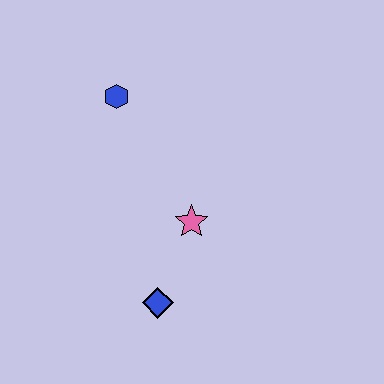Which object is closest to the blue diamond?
The pink star is closest to the blue diamond.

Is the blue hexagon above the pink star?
Yes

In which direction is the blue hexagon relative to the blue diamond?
The blue hexagon is above the blue diamond.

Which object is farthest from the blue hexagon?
The blue diamond is farthest from the blue hexagon.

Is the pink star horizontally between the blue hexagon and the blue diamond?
No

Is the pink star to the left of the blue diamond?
No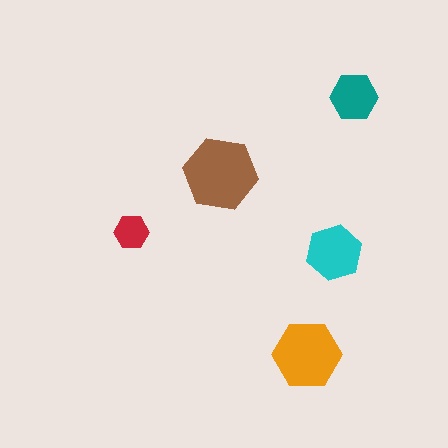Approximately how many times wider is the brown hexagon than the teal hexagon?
About 1.5 times wider.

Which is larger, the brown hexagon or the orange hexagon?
The brown one.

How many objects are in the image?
There are 5 objects in the image.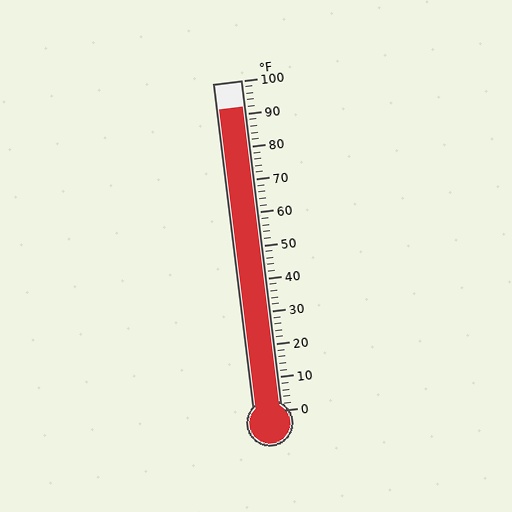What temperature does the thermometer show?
The thermometer shows approximately 92°F.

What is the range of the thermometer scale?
The thermometer scale ranges from 0°F to 100°F.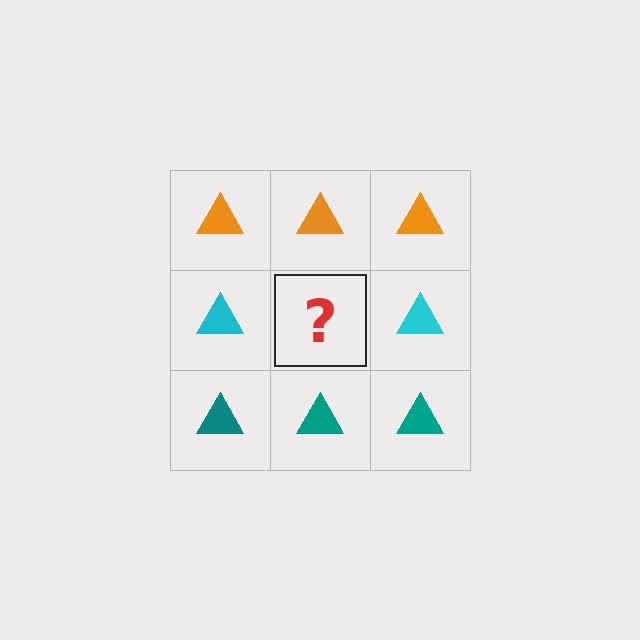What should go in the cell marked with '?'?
The missing cell should contain a cyan triangle.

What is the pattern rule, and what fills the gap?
The rule is that each row has a consistent color. The gap should be filled with a cyan triangle.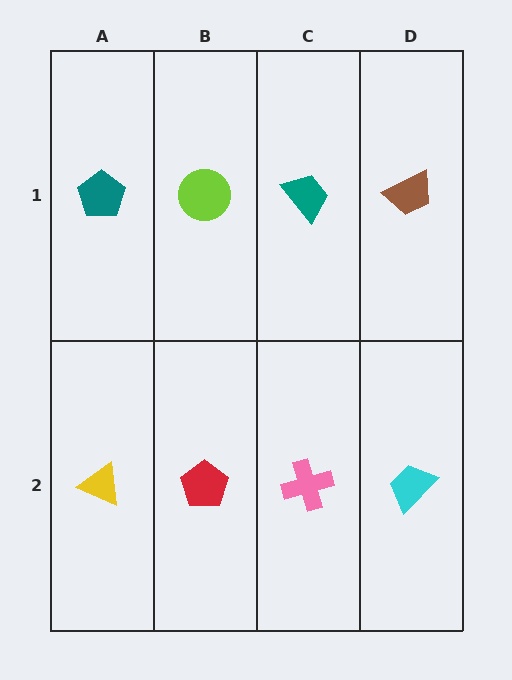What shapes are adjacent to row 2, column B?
A lime circle (row 1, column B), a yellow triangle (row 2, column A), a pink cross (row 2, column C).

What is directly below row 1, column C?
A pink cross.